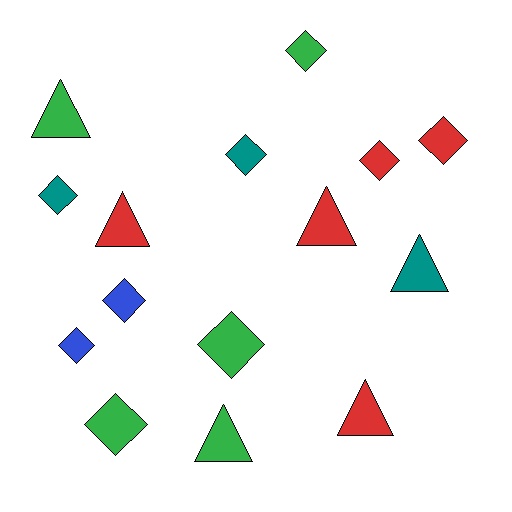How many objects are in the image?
There are 15 objects.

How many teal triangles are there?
There is 1 teal triangle.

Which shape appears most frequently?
Diamond, with 9 objects.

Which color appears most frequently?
Red, with 5 objects.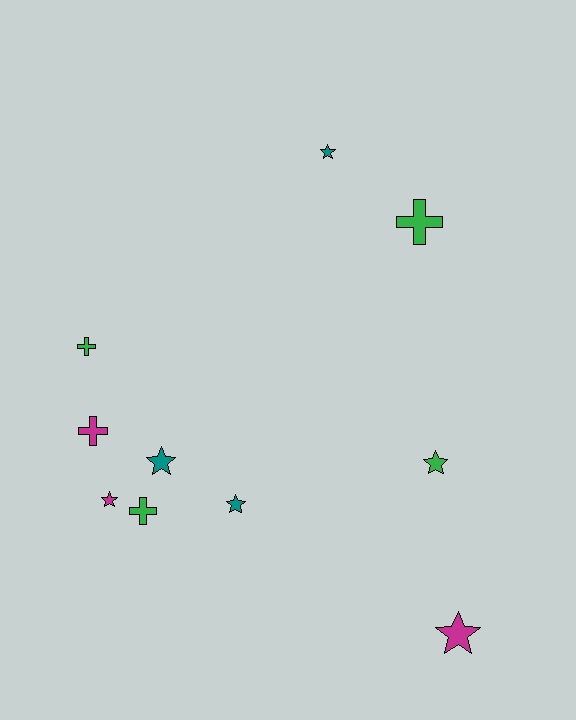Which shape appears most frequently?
Star, with 6 objects.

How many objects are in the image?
There are 10 objects.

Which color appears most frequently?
Green, with 4 objects.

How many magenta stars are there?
There are 2 magenta stars.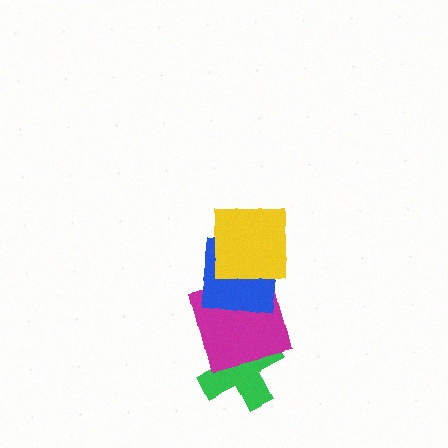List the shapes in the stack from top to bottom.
From top to bottom: the yellow square, the blue square, the magenta square, the green cross.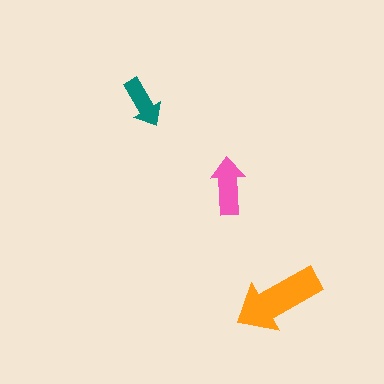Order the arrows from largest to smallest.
the orange one, the pink one, the teal one.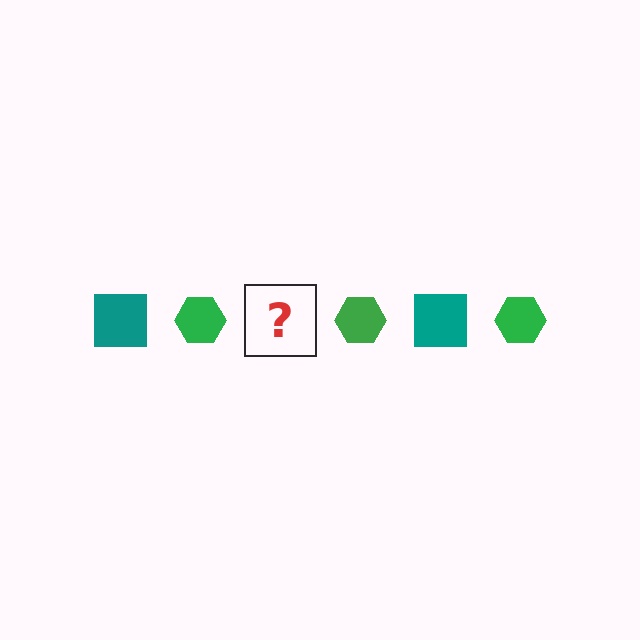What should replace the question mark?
The question mark should be replaced with a teal square.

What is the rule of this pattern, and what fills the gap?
The rule is that the pattern alternates between teal square and green hexagon. The gap should be filled with a teal square.